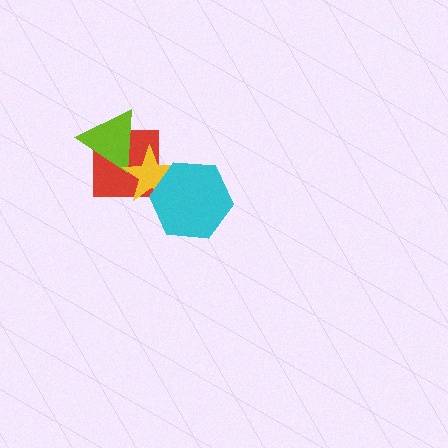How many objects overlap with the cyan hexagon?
1 object overlaps with the cyan hexagon.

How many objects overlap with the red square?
2 objects overlap with the red square.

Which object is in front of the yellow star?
The cyan hexagon is in front of the yellow star.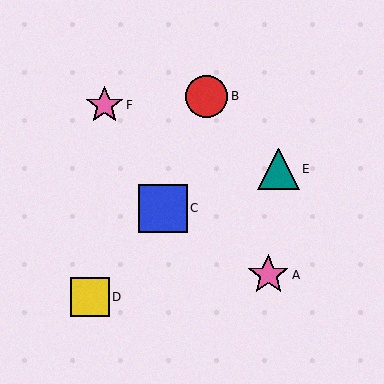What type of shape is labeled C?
Shape C is a blue square.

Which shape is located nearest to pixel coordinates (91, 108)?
The pink star (labeled F) at (105, 105) is nearest to that location.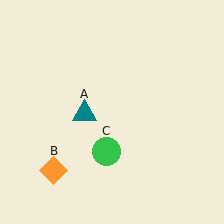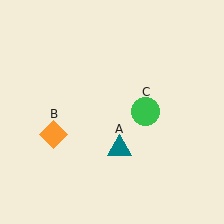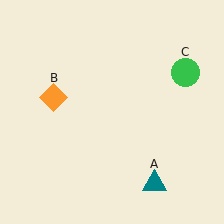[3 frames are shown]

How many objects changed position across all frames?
3 objects changed position: teal triangle (object A), orange diamond (object B), green circle (object C).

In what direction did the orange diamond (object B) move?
The orange diamond (object B) moved up.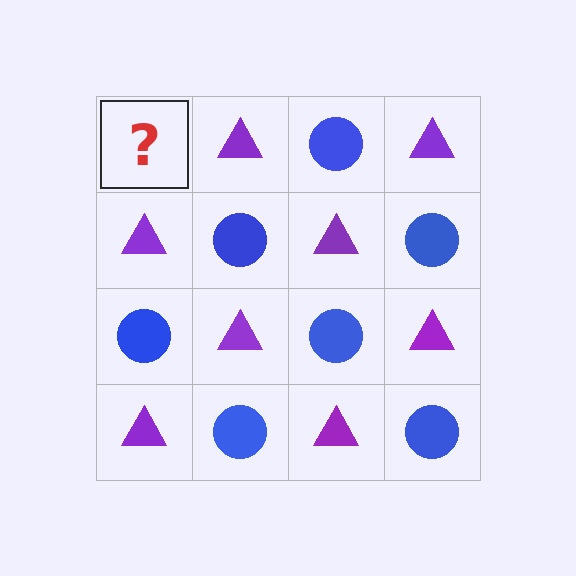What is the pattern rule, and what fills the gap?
The rule is that it alternates blue circle and purple triangle in a checkerboard pattern. The gap should be filled with a blue circle.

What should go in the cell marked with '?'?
The missing cell should contain a blue circle.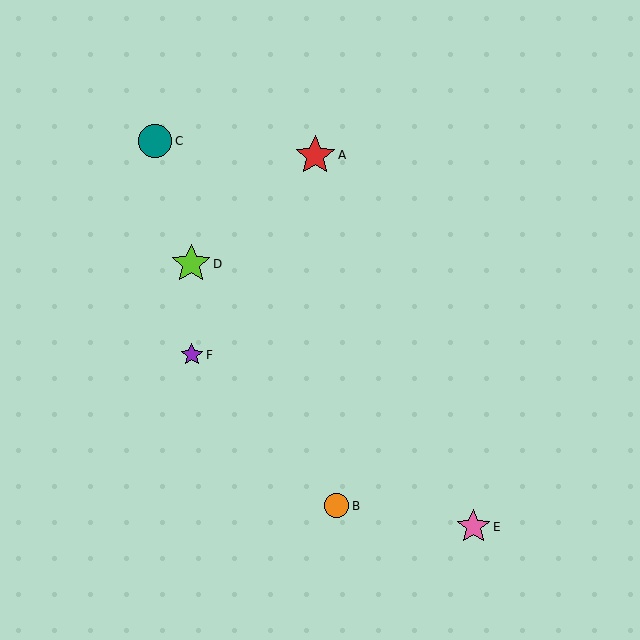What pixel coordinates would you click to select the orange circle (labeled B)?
Click at (337, 506) to select the orange circle B.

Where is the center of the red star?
The center of the red star is at (315, 155).